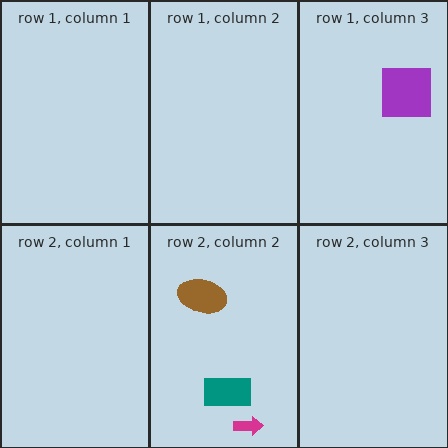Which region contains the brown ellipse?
The row 2, column 2 region.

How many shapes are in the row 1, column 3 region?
1.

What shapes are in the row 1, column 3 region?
The purple square.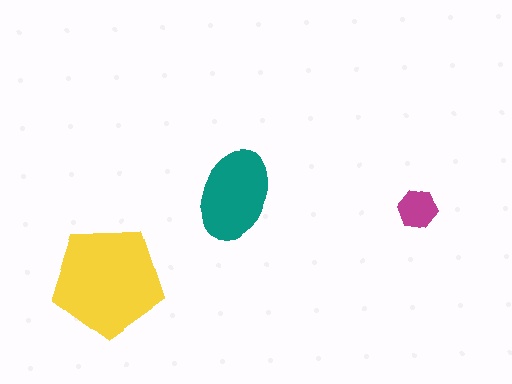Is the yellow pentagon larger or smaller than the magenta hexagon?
Larger.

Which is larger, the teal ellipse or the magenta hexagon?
The teal ellipse.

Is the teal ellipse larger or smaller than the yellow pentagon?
Smaller.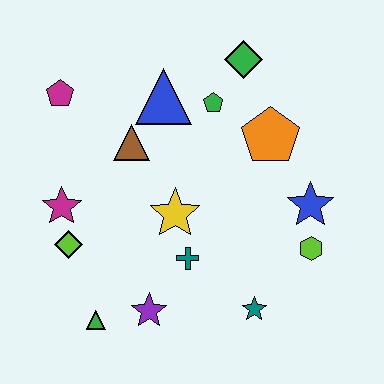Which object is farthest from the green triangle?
The green diamond is farthest from the green triangle.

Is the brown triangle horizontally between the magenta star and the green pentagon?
Yes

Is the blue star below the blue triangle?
Yes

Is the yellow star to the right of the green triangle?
Yes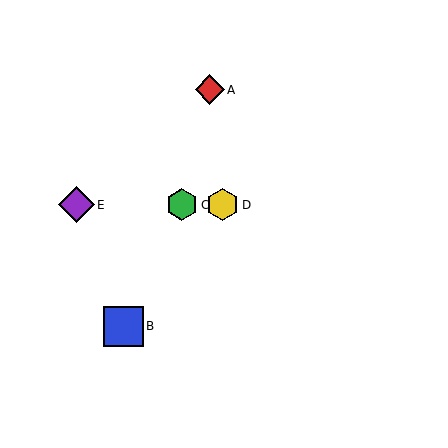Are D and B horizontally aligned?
No, D is at y≈205 and B is at y≈326.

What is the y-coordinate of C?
Object C is at y≈205.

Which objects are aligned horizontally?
Objects C, D, E are aligned horizontally.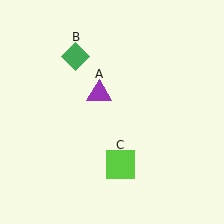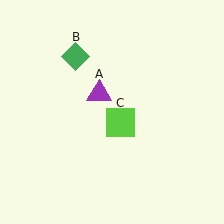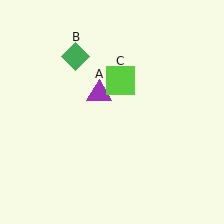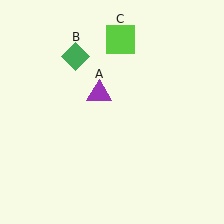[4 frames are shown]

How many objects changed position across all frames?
1 object changed position: lime square (object C).